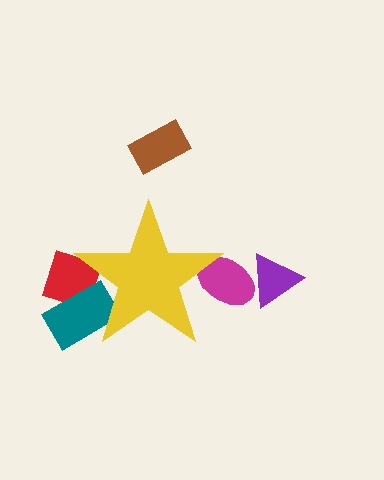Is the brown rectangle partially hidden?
No, the brown rectangle is fully visible.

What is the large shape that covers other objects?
A yellow star.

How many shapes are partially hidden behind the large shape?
3 shapes are partially hidden.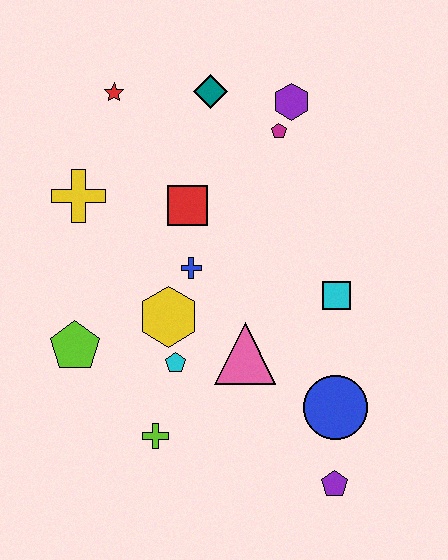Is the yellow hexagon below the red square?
Yes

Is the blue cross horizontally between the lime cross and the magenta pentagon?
Yes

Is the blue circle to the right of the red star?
Yes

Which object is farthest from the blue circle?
The red star is farthest from the blue circle.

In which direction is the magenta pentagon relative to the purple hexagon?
The magenta pentagon is below the purple hexagon.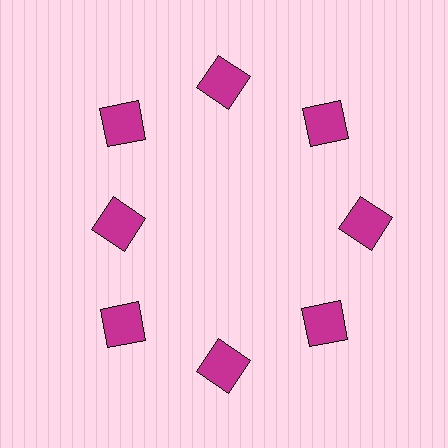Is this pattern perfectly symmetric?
No. The 8 magenta squares are arranged in a ring, but one element near the 9 o'clock position is pulled inward toward the center, breaking the 8-fold rotational symmetry.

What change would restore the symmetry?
The symmetry would be restored by moving it outward, back onto the ring so that all 8 squares sit at equal angles and equal distance from the center.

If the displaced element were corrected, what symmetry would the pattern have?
It would have 8-fold rotational symmetry — the pattern would map onto itself every 45 degrees.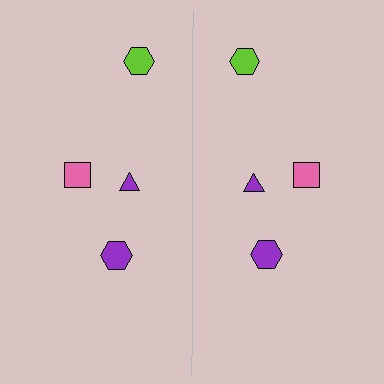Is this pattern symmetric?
Yes, this pattern has bilateral (reflection) symmetry.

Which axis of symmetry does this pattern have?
The pattern has a vertical axis of symmetry running through the center of the image.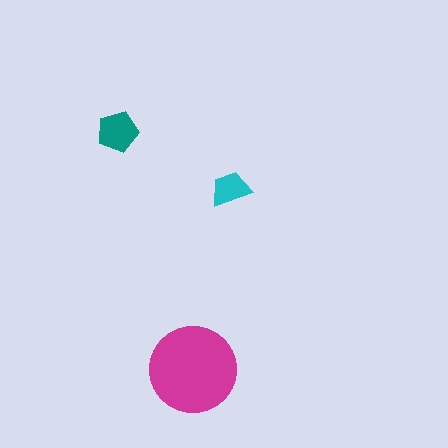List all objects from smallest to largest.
The cyan trapezoid, the teal pentagon, the magenta circle.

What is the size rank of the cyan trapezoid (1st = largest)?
3rd.